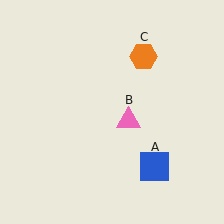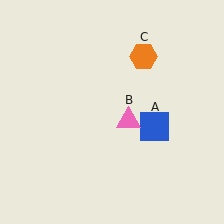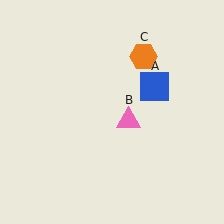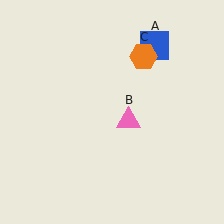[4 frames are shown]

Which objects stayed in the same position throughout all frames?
Pink triangle (object B) and orange hexagon (object C) remained stationary.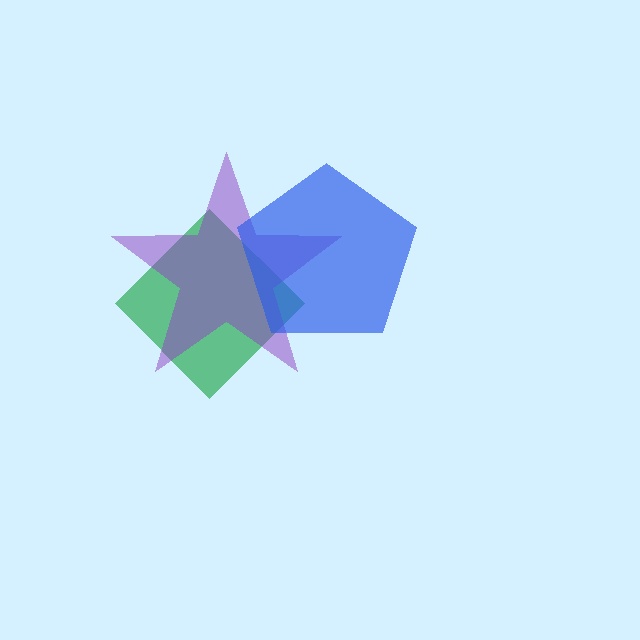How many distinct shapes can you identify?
There are 3 distinct shapes: a green diamond, a purple star, a blue pentagon.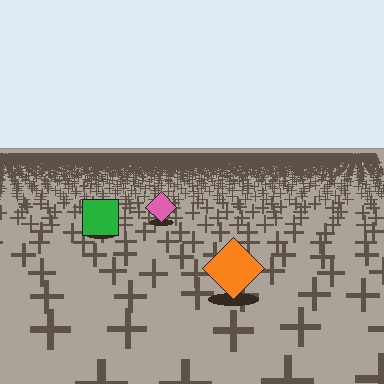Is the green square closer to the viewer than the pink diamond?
Yes. The green square is closer — you can tell from the texture gradient: the ground texture is coarser near it.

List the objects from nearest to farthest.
From nearest to farthest: the orange diamond, the green square, the pink diamond.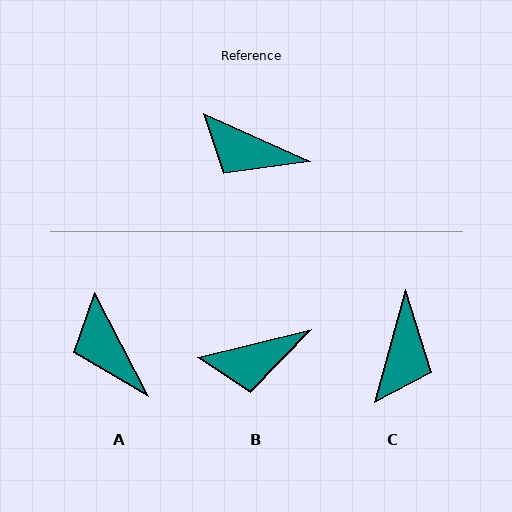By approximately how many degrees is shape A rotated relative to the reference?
Approximately 39 degrees clockwise.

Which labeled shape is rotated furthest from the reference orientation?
C, about 99 degrees away.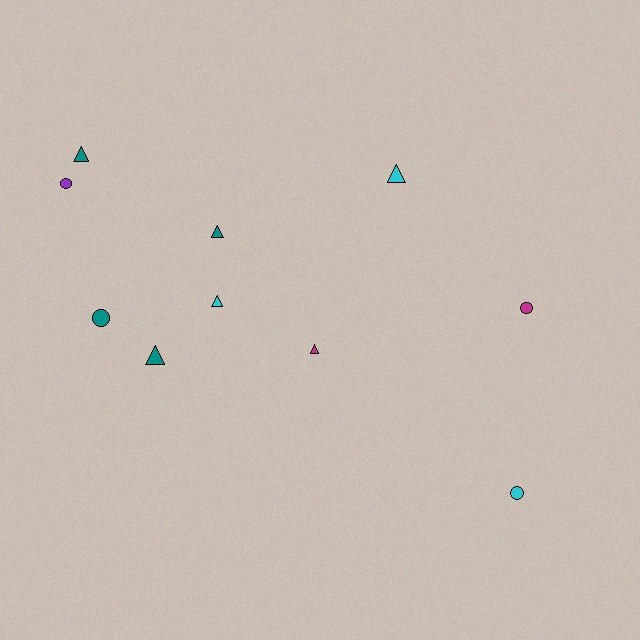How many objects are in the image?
There are 10 objects.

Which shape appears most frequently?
Triangle, with 6 objects.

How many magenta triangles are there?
There is 1 magenta triangle.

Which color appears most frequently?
Teal, with 4 objects.